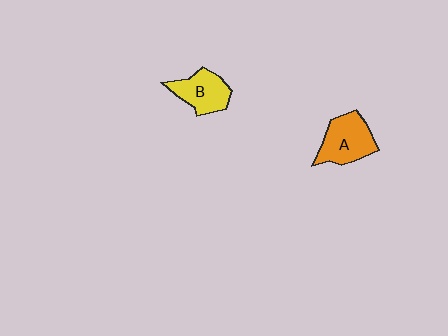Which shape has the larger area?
Shape A (orange).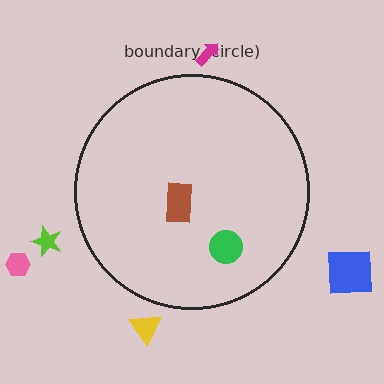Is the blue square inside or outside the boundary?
Outside.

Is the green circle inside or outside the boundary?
Inside.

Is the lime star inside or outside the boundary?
Outside.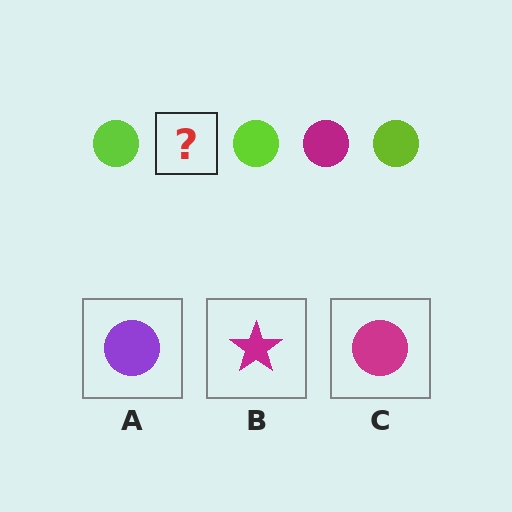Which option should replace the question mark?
Option C.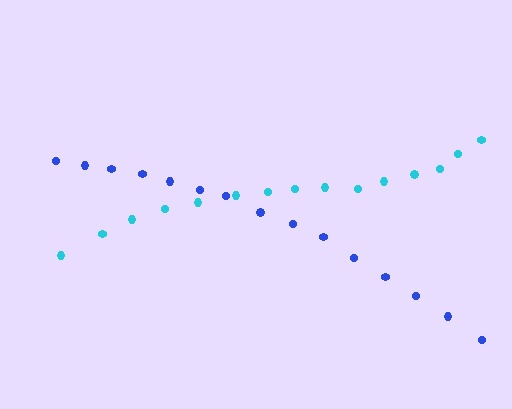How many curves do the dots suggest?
There are 2 distinct paths.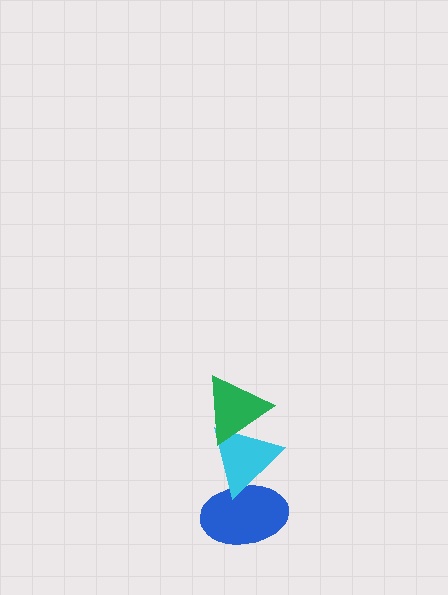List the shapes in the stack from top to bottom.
From top to bottom: the green triangle, the cyan triangle, the blue ellipse.